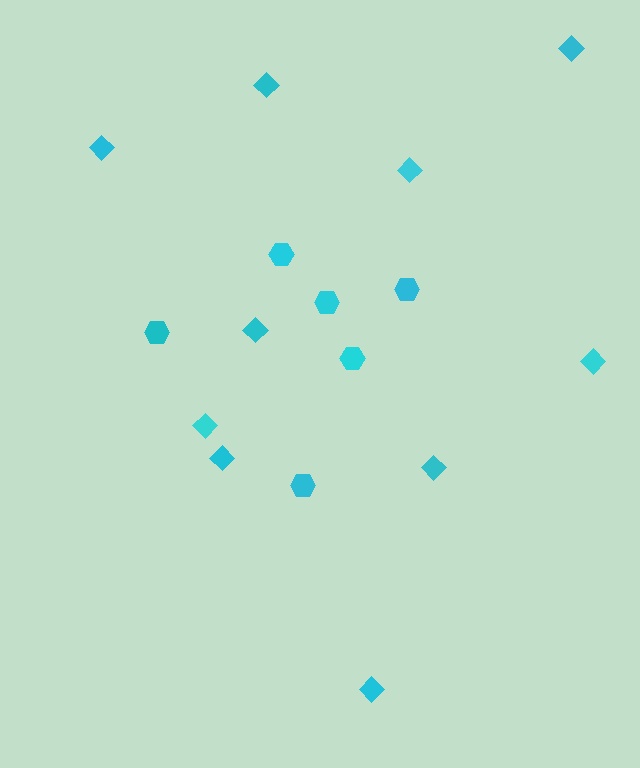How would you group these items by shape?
There are 2 groups: one group of hexagons (6) and one group of diamonds (10).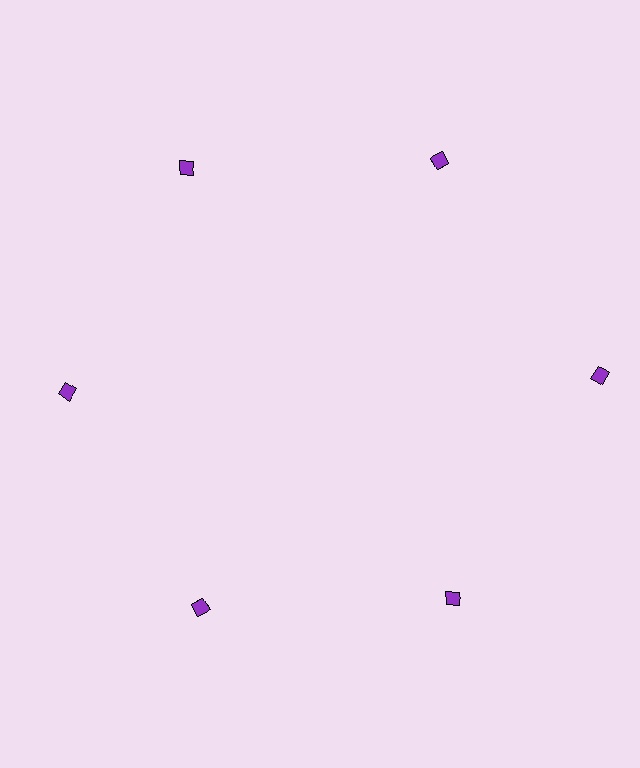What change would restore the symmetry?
The symmetry would be restored by moving it inward, back onto the ring so that all 6 diamonds sit at equal angles and equal distance from the center.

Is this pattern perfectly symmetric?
No. The 6 purple diamonds are arranged in a ring, but one element near the 3 o'clock position is pushed outward from the center, breaking the 6-fold rotational symmetry.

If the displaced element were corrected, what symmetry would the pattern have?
It would have 6-fold rotational symmetry — the pattern would map onto itself every 60 degrees.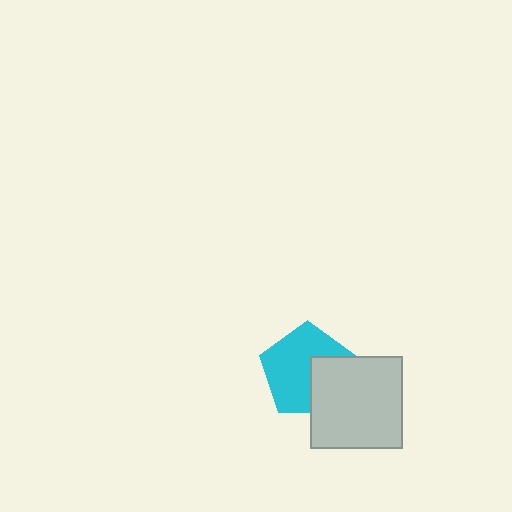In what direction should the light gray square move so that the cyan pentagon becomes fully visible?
The light gray square should move toward the lower-right. That is the shortest direction to clear the overlap and leave the cyan pentagon fully visible.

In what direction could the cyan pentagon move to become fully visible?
The cyan pentagon could move toward the upper-left. That would shift it out from behind the light gray square entirely.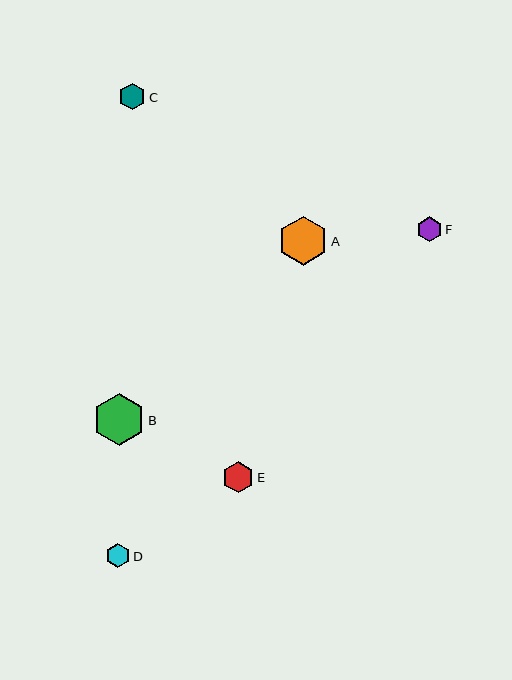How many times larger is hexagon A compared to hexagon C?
Hexagon A is approximately 1.9 times the size of hexagon C.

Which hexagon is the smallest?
Hexagon D is the smallest with a size of approximately 24 pixels.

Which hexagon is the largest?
Hexagon B is the largest with a size of approximately 52 pixels.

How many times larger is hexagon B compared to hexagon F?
Hexagon B is approximately 2.1 times the size of hexagon F.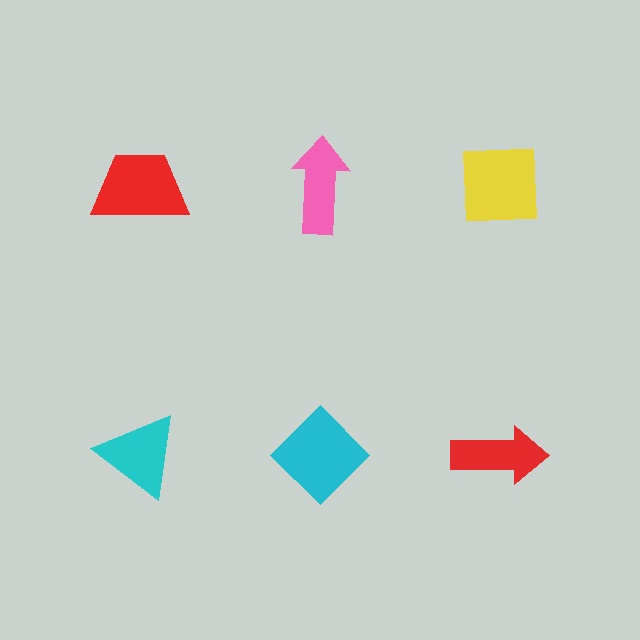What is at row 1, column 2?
A pink arrow.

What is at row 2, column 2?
A cyan diamond.